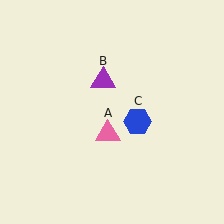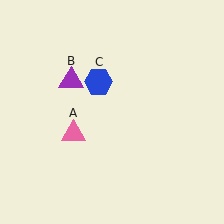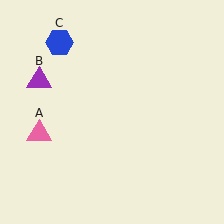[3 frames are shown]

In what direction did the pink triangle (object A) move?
The pink triangle (object A) moved left.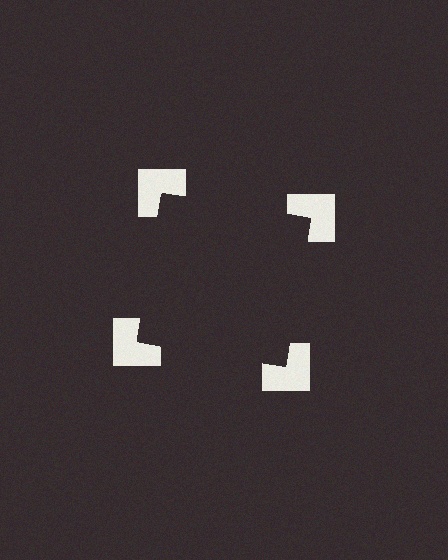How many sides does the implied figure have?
4 sides.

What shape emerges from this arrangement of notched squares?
An illusory square — its edges are inferred from the aligned wedge cuts in the notched squares, not physically drawn.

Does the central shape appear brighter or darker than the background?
It typically appears slightly darker than the background, even though no actual brightness change is drawn.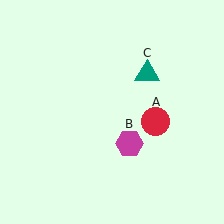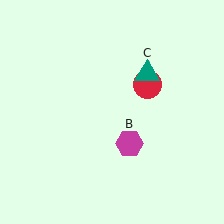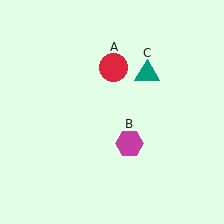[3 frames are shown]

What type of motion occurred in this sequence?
The red circle (object A) rotated counterclockwise around the center of the scene.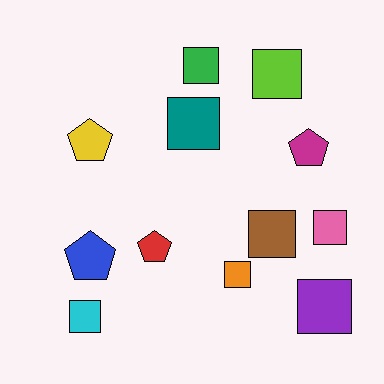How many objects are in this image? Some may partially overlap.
There are 12 objects.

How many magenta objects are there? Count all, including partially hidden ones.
There is 1 magenta object.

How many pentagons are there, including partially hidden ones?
There are 4 pentagons.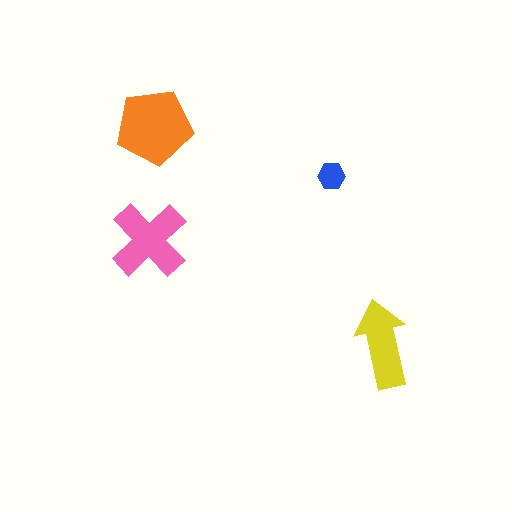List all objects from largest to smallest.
The orange pentagon, the pink cross, the yellow arrow, the blue hexagon.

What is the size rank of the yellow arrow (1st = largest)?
3rd.